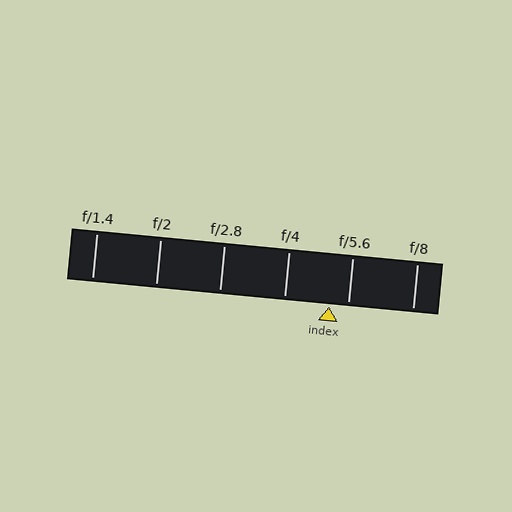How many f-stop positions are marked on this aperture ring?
There are 6 f-stop positions marked.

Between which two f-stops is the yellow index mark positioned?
The index mark is between f/4 and f/5.6.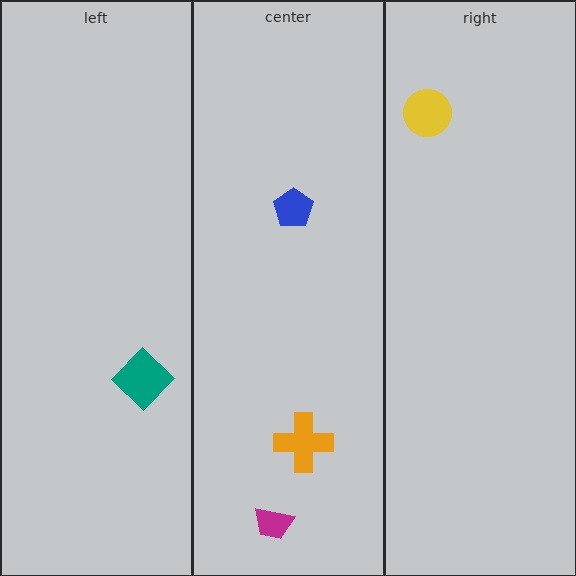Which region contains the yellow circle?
The right region.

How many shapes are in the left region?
1.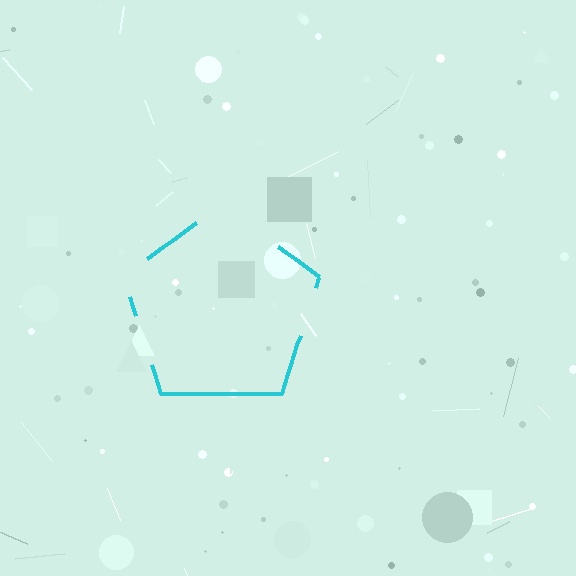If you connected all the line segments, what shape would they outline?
They would outline a pentagon.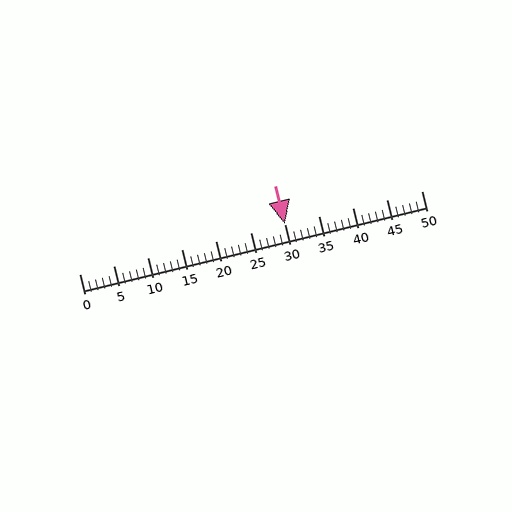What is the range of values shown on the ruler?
The ruler shows values from 0 to 50.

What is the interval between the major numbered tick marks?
The major tick marks are spaced 5 units apart.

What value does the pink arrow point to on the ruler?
The pink arrow points to approximately 30.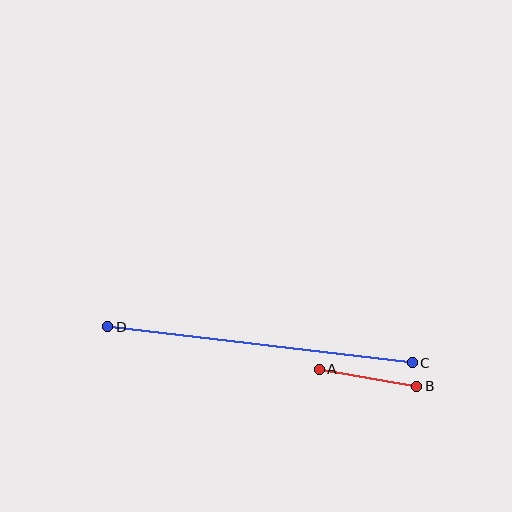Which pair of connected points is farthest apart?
Points C and D are farthest apart.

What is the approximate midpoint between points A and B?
The midpoint is at approximately (368, 378) pixels.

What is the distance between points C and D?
The distance is approximately 307 pixels.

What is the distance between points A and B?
The distance is approximately 99 pixels.